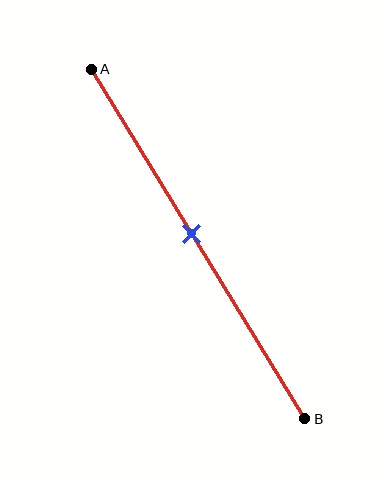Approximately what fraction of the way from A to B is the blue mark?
The blue mark is approximately 45% of the way from A to B.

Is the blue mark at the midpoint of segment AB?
Yes, the mark is approximately at the midpoint.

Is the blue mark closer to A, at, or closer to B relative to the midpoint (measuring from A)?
The blue mark is approximately at the midpoint of segment AB.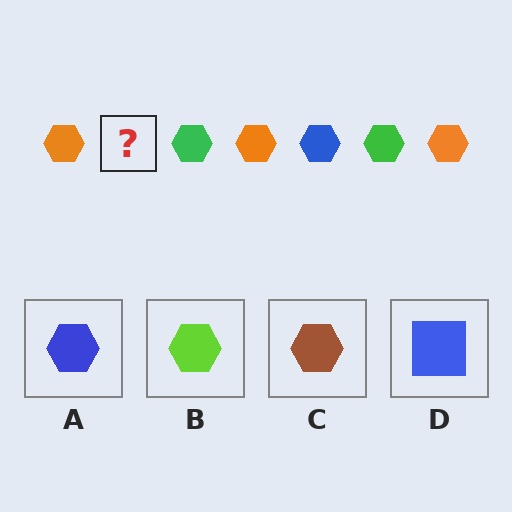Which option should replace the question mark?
Option A.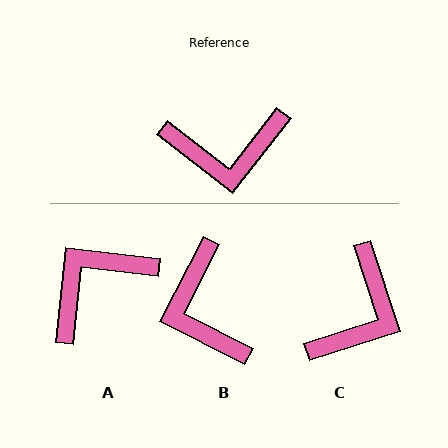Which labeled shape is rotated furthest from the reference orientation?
A, about 148 degrees away.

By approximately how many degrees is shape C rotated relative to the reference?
Approximately 56 degrees counter-clockwise.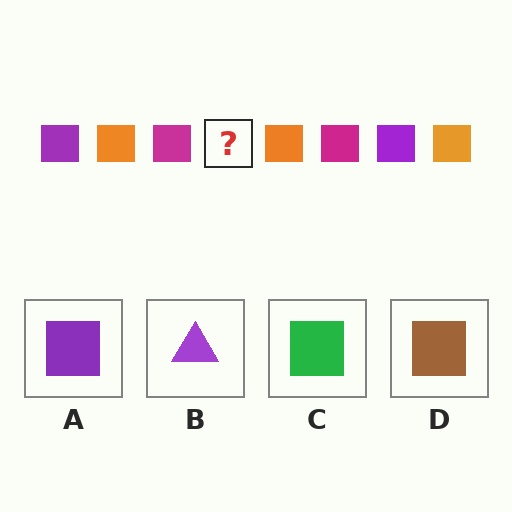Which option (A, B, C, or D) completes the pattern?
A.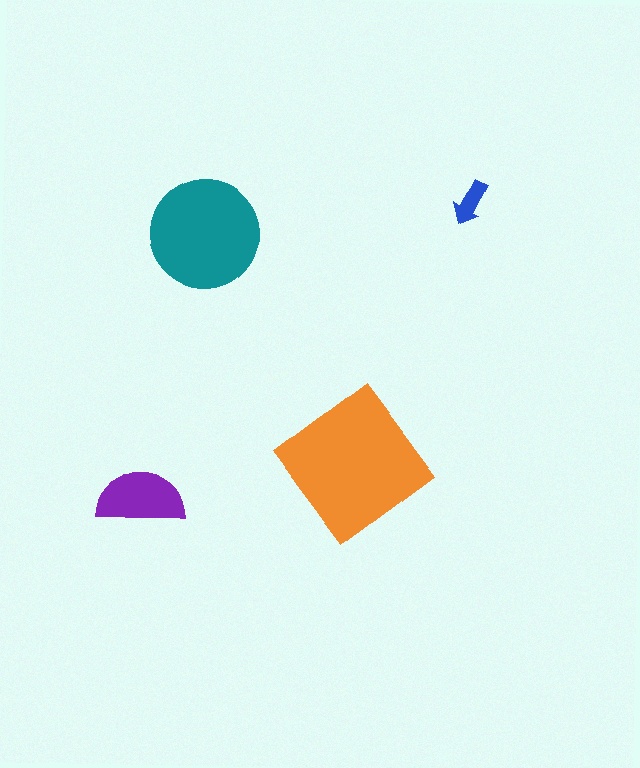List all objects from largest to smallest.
The orange diamond, the teal circle, the purple semicircle, the blue arrow.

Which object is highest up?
The blue arrow is topmost.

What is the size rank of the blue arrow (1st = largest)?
4th.